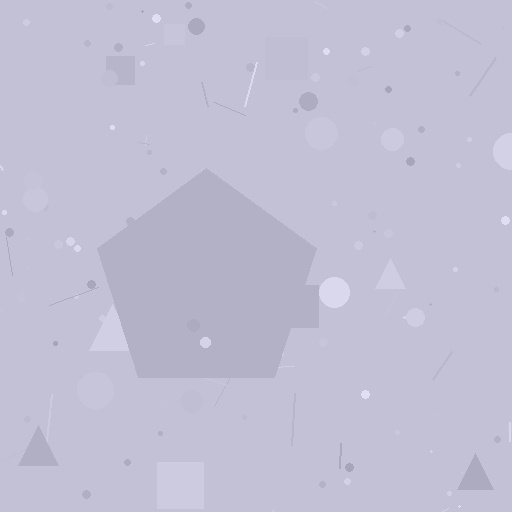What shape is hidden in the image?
A pentagon is hidden in the image.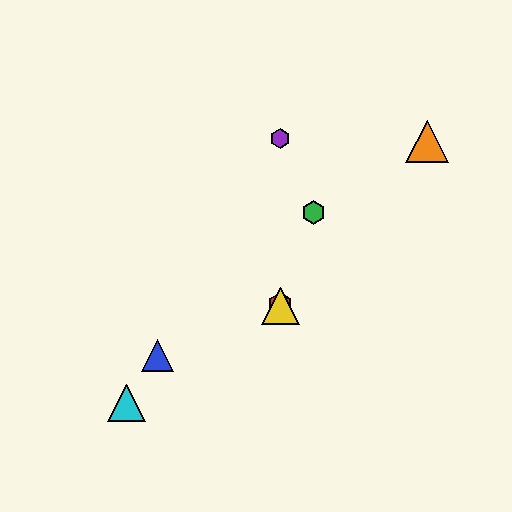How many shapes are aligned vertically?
3 shapes (the red hexagon, the yellow triangle, the purple hexagon) are aligned vertically.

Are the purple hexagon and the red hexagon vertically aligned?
Yes, both are at x≈280.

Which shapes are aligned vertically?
The red hexagon, the yellow triangle, the purple hexagon are aligned vertically.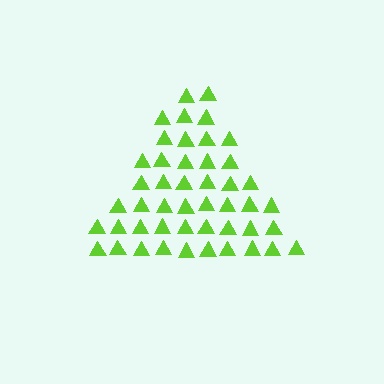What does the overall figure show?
The overall figure shows a triangle.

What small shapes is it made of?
It is made of small triangles.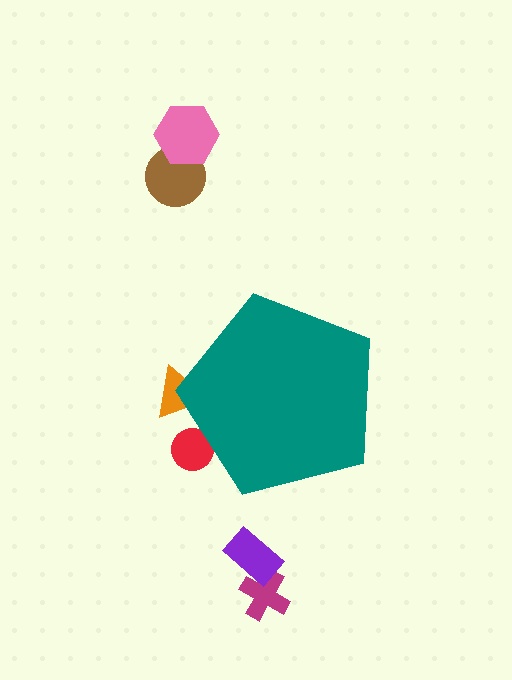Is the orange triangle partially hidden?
Yes, the orange triangle is partially hidden behind the teal pentagon.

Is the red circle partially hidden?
Yes, the red circle is partially hidden behind the teal pentagon.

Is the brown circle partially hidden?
No, the brown circle is fully visible.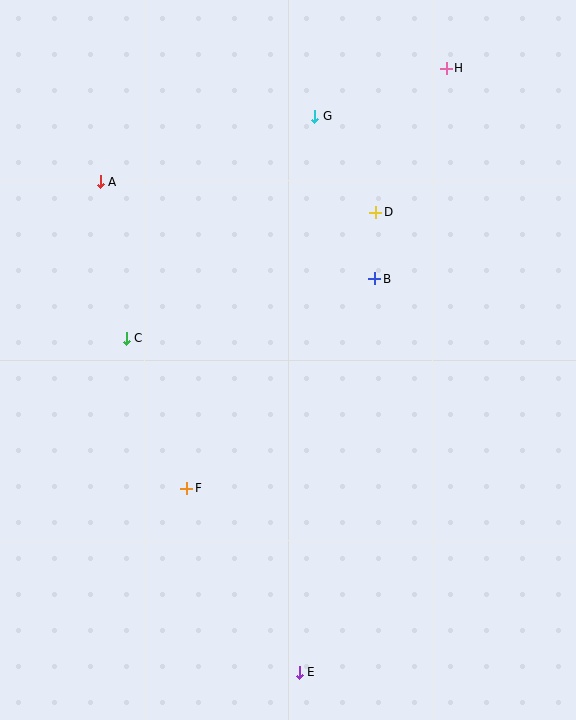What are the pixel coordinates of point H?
Point H is at (446, 68).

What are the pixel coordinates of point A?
Point A is at (100, 182).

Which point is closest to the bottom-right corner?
Point E is closest to the bottom-right corner.